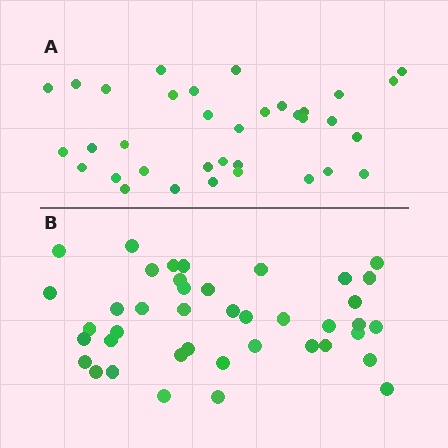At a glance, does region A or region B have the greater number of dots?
Region B (the bottom region) has more dots.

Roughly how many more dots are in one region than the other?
Region B has about 6 more dots than region A.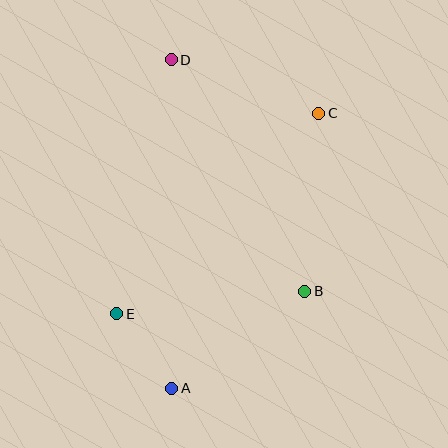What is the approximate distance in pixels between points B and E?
The distance between B and E is approximately 190 pixels.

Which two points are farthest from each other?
Points A and D are farthest from each other.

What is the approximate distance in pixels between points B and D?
The distance between B and D is approximately 267 pixels.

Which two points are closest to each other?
Points A and E are closest to each other.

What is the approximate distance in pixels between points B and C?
The distance between B and C is approximately 178 pixels.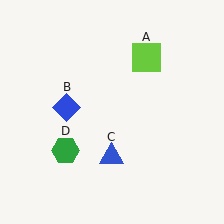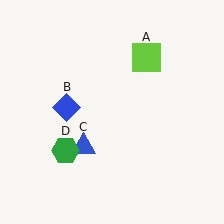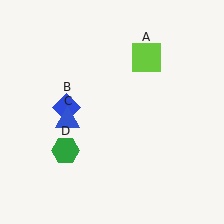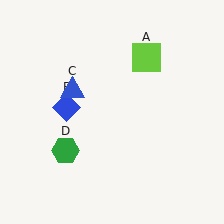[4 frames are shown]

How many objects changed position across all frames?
1 object changed position: blue triangle (object C).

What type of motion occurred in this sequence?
The blue triangle (object C) rotated clockwise around the center of the scene.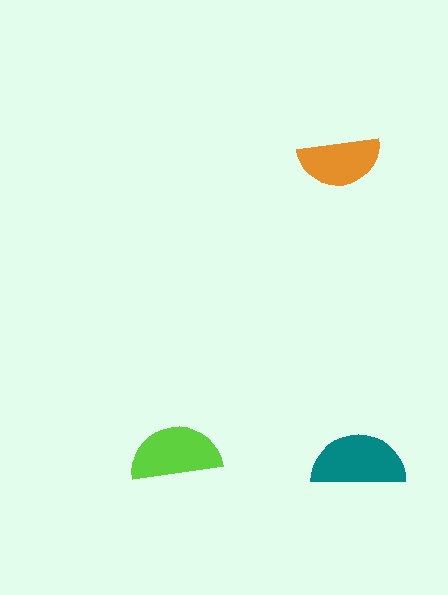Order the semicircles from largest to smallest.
the teal one, the lime one, the orange one.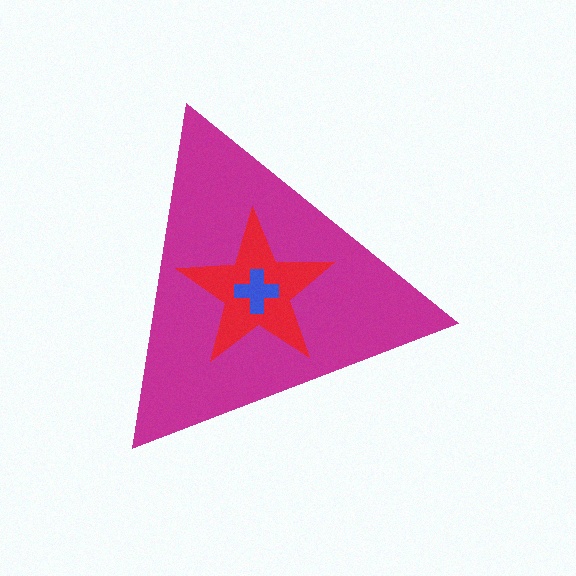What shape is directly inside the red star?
The blue cross.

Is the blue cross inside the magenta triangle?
Yes.